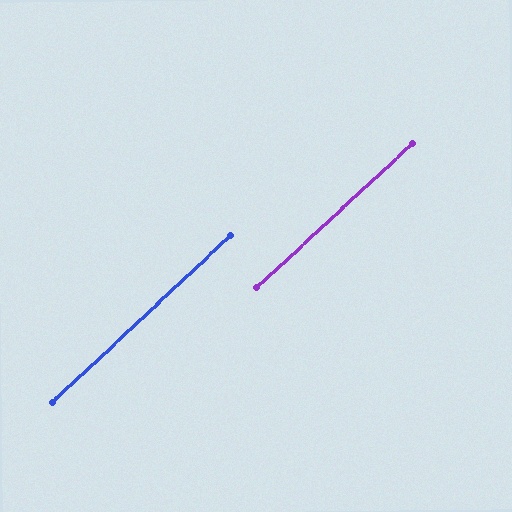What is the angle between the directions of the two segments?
Approximately 0 degrees.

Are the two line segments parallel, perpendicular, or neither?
Parallel — their directions differ by only 0.3°.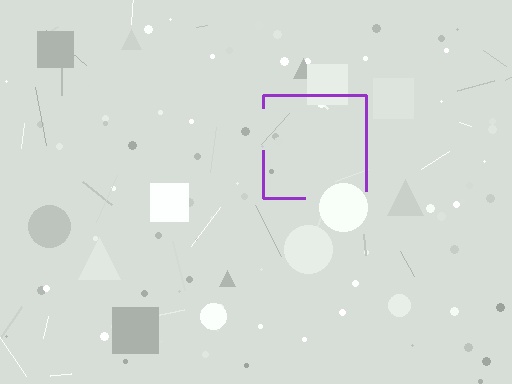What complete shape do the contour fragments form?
The contour fragments form a square.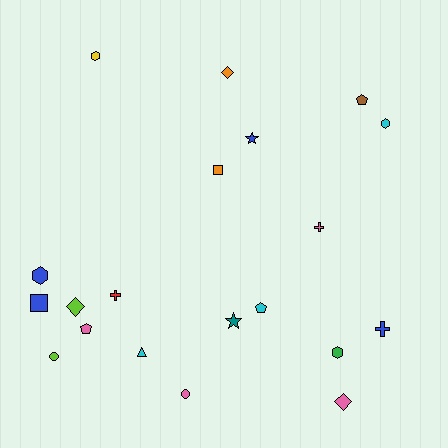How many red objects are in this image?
There is 1 red object.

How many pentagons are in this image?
There are 3 pentagons.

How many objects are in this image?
There are 20 objects.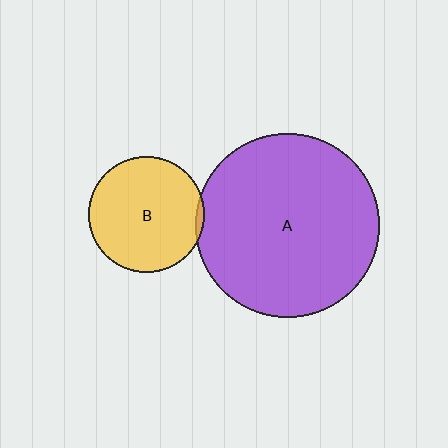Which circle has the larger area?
Circle A (purple).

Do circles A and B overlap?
Yes.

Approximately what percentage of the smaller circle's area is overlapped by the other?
Approximately 5%.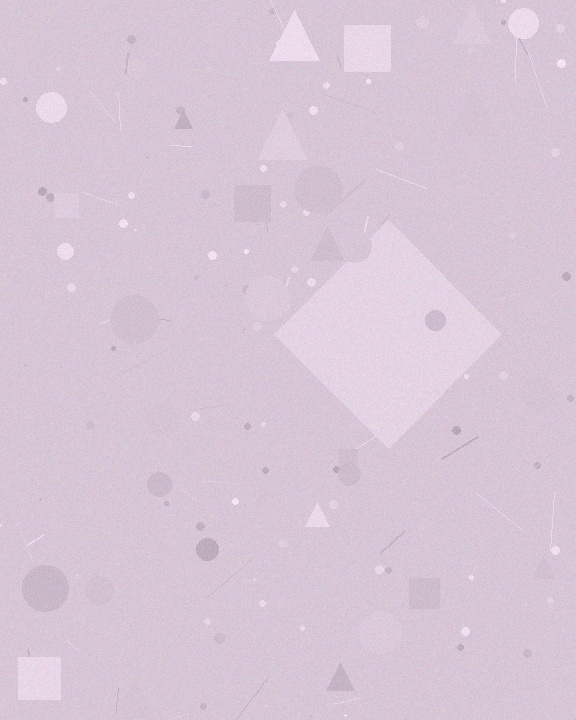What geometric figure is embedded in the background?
A diamond is embedded in the background.